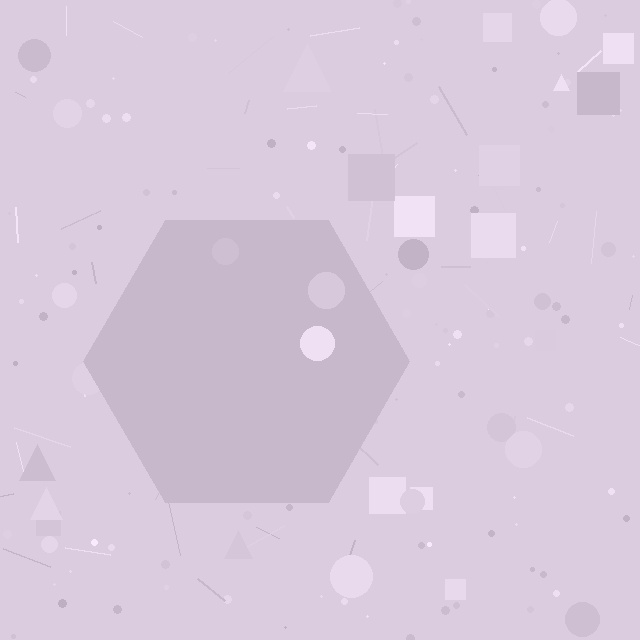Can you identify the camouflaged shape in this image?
The camouflaged shape is a hexagon.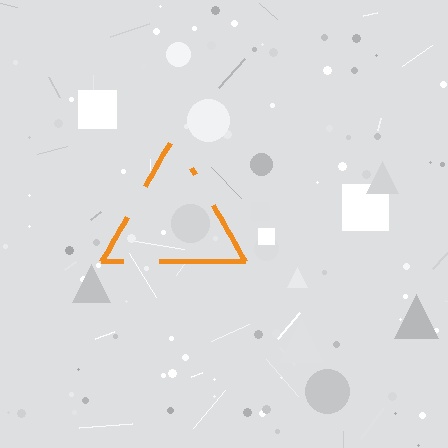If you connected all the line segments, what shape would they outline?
They would outline a triangle.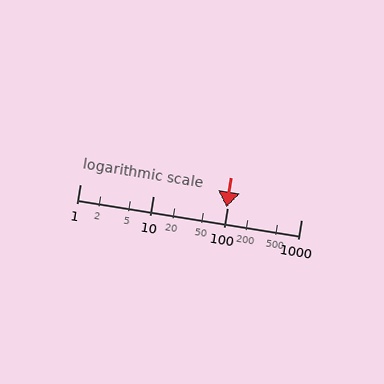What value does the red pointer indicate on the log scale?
The pointer indicates approximately 97.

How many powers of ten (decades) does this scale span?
The scale spans 3 decades, from 1 to 1000.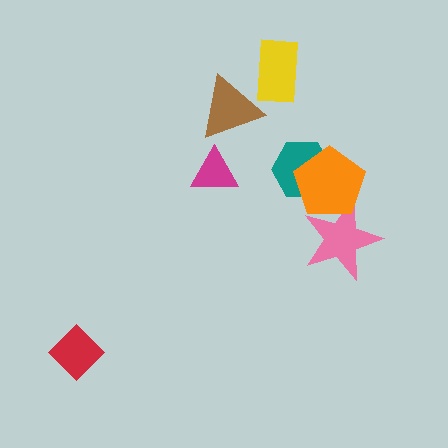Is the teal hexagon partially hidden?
Yes, it is partially covered by another shape.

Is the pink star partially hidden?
Yes, it is partially covered by another shape.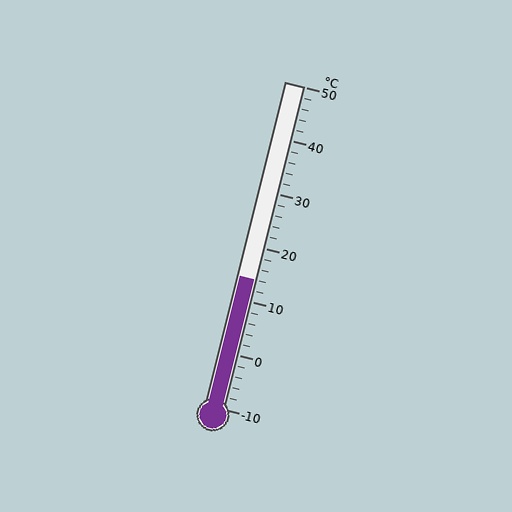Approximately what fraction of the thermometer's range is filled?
The thermometer is filled to approximately 40% of its range.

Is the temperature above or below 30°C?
The temperature is below 30°C.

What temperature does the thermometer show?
The thermometer shows approximately 14°C.